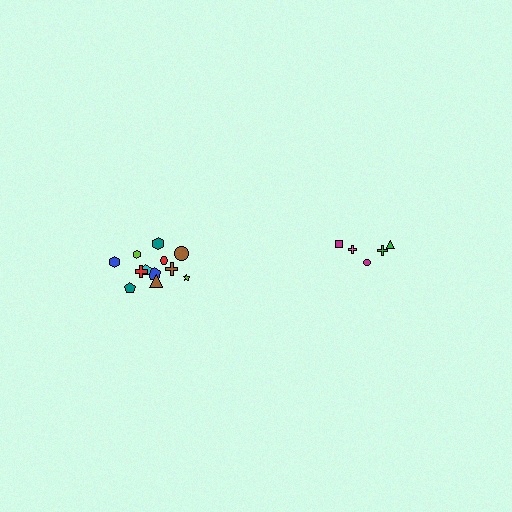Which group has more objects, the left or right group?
The left group.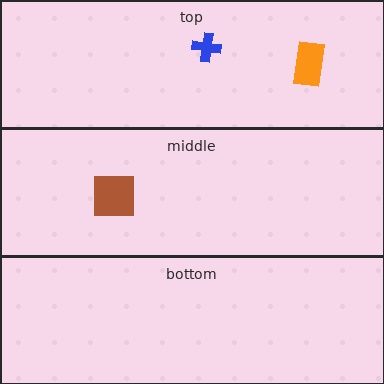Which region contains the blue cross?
The top region.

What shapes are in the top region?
The blue cross, the orange rectangle.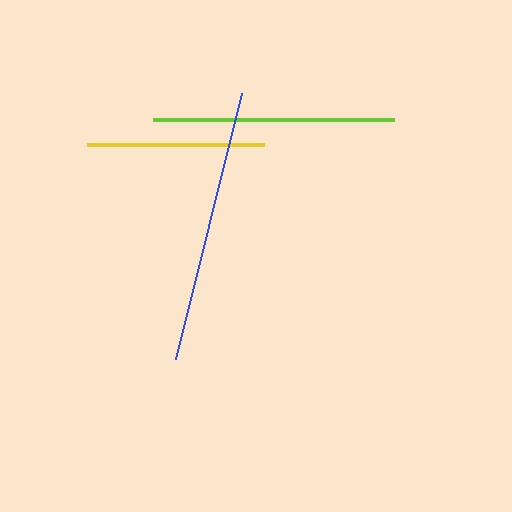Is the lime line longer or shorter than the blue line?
The blue line is longer than the lime line.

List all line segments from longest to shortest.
From longest to shortest: blue, lime, yellow.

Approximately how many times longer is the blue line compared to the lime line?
The blue line is approximately 1.1 times the length of the lime line.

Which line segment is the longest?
The blue line is the longest at approximately 274 pixels.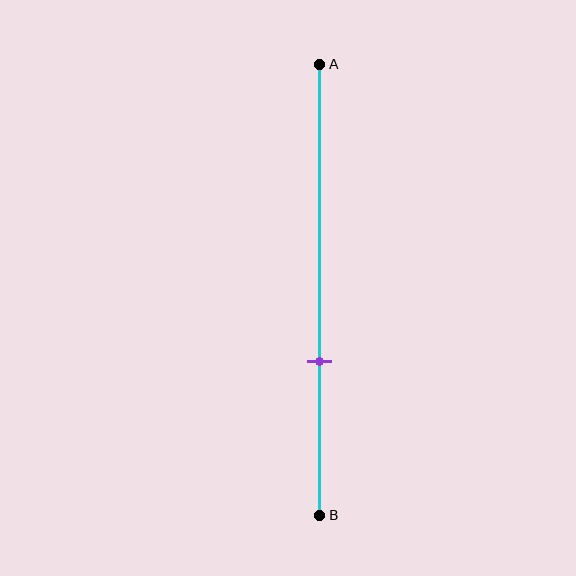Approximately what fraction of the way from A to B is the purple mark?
The purple mark is approximately 65% of the way from A to B.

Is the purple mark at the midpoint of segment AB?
No, the mark is at about 65% from A, not at the 50% midpoint.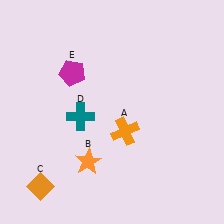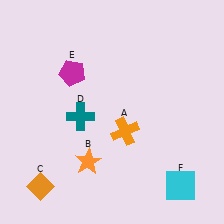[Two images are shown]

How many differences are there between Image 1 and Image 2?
There is 1 difference between the two images.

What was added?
A cyan square (F) was added in Image 2.